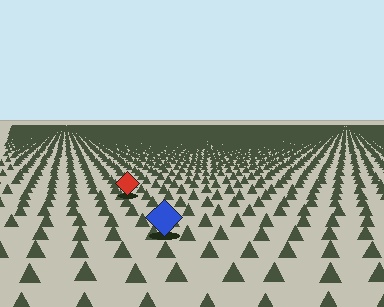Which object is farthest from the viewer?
The red diamond is farthest from the viewer. It appears smaller and the ground texture around it is denser.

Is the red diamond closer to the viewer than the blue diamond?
No. The blue diamond is closer — you can tell from the texture gradient: the ground texture is coarser near it.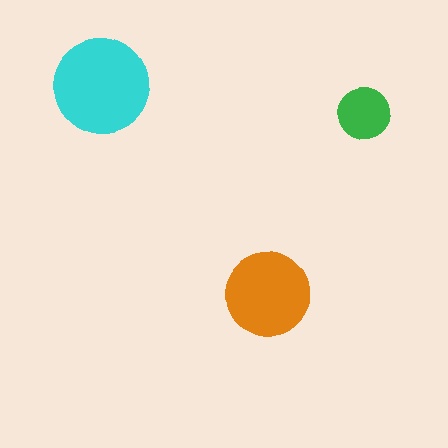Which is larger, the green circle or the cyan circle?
The cyan one.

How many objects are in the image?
There are 3 objects in the image.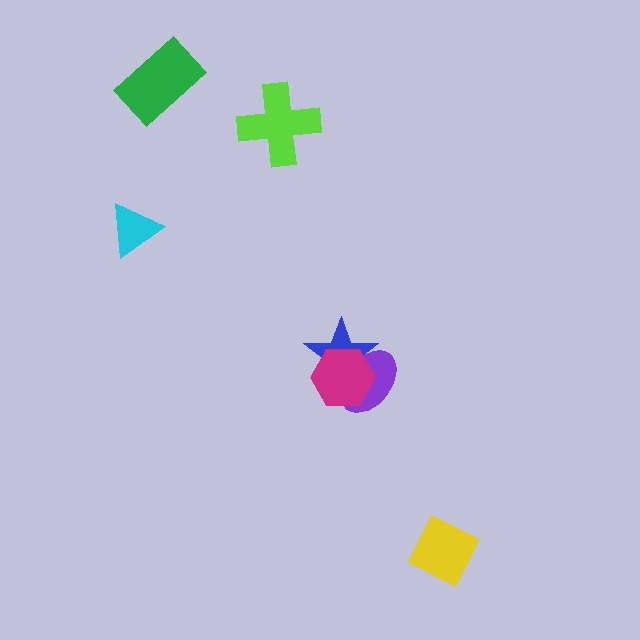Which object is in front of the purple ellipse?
The magenta hexagon is in front of the purple ellipse.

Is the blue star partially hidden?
Yes, it is partially covered by another shape.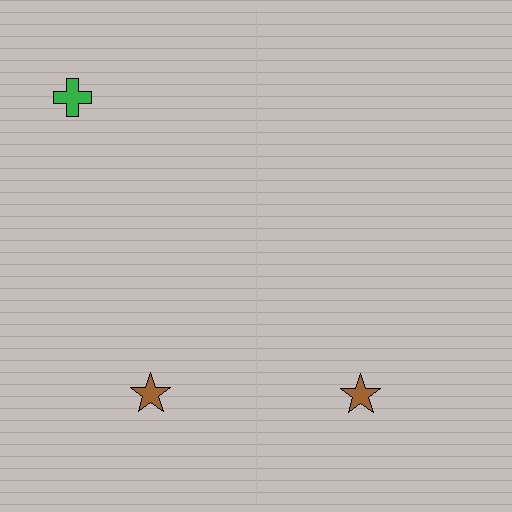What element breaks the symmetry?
A green cross is missing from the right side.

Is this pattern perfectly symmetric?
No, the pattern is not perfectly symmetric. A green cross is missing from the right side.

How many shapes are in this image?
There are 3 shapes in this image.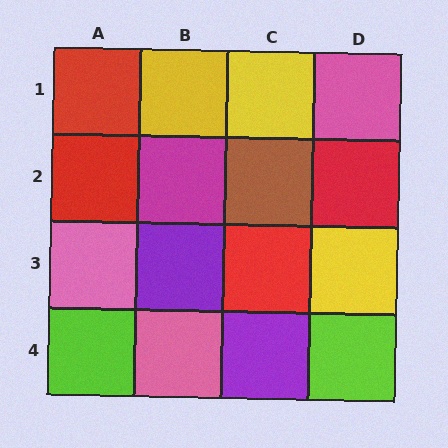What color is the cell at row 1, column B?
Yellow.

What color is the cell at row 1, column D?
Pink.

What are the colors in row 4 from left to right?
Lime, pink, purple, lime.